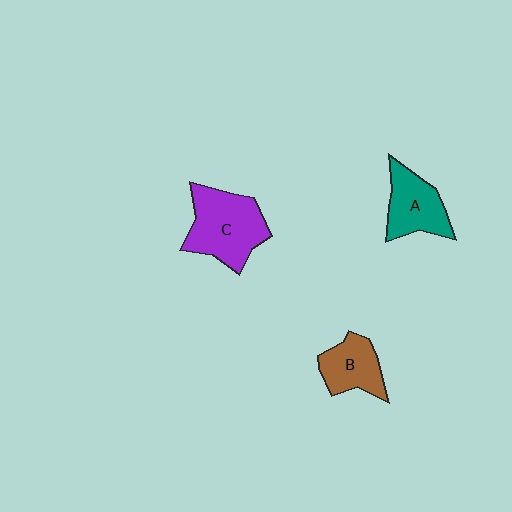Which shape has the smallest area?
Shape B (brown).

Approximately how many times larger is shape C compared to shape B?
Approximately 1.6 times.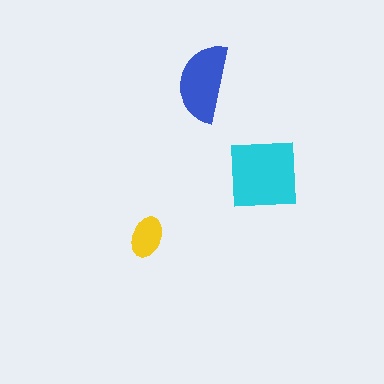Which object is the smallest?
The yellow ellipse.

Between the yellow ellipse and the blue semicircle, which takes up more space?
The blue semicircle.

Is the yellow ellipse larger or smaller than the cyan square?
Smaller.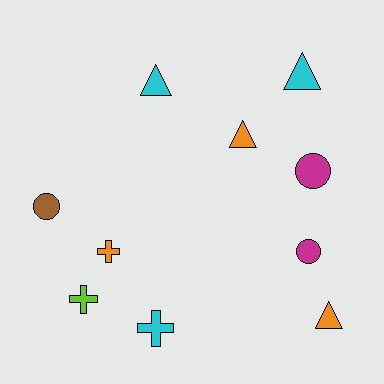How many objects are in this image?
There are 10 objects.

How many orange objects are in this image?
There are 3 orange objects.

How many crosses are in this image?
There are 3 crosses.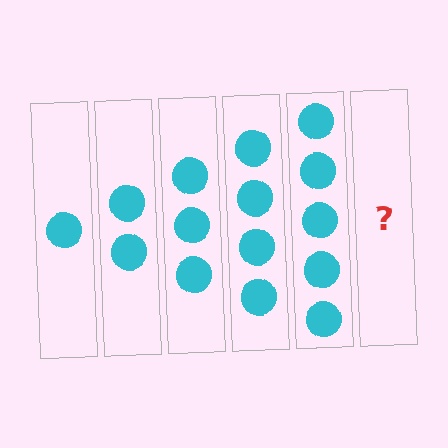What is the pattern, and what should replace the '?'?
The pattern is that each step adds one more circle. The '?' should be 6 circles.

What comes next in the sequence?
The next element should be 6 circles.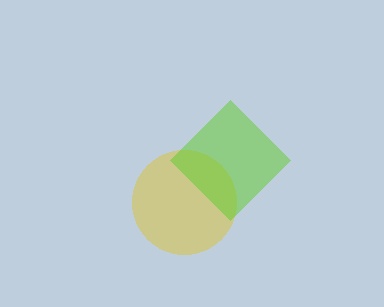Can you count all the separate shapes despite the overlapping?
Yes, there are 2 separate shapes.